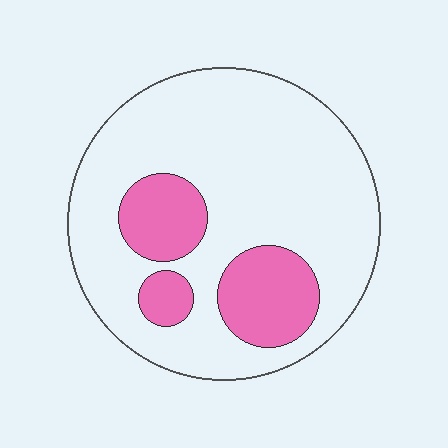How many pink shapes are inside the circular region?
3.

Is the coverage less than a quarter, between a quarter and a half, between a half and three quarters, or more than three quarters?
Less than a quarter.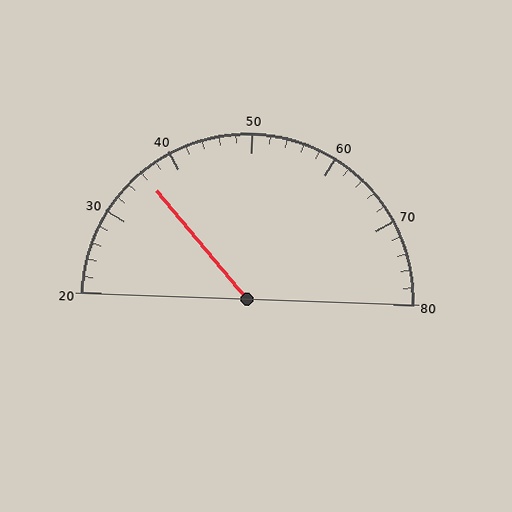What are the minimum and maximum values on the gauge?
The gauge ranges from 20 to 80.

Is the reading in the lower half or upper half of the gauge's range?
The reading is in the lower half of the range (20 to 80).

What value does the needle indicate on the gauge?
The needle indicates approximately 36.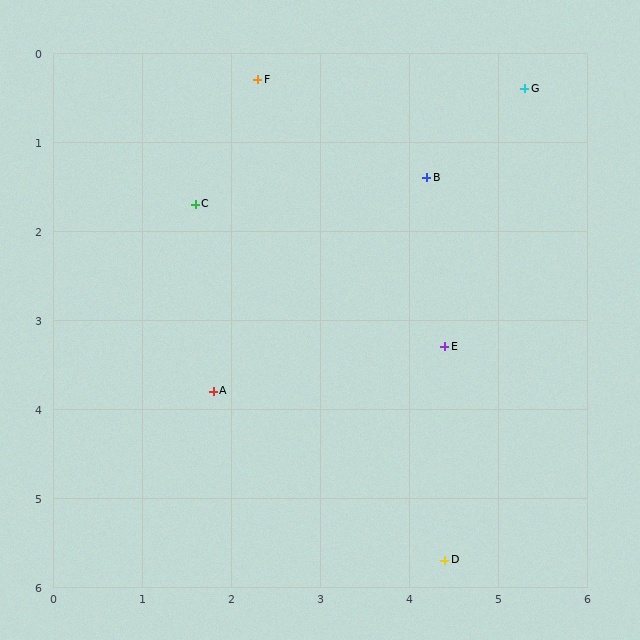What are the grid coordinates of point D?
Point D is at approximately (4.4, 5.7).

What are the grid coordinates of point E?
Point E is at approximately (4.4, 3.3).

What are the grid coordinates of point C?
Point C is at approximately (1.6, 1.7).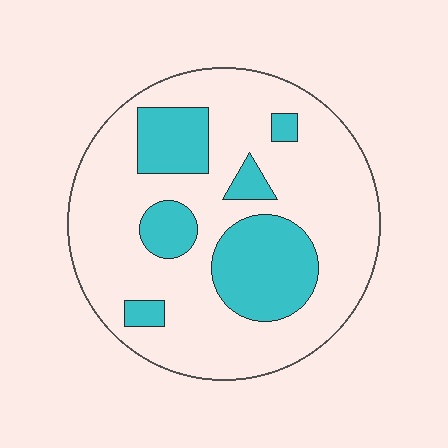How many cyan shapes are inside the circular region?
6.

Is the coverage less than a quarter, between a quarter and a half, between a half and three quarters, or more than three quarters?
Between a quarter and a half.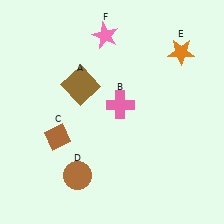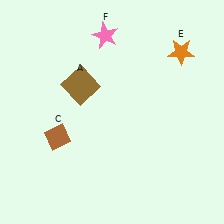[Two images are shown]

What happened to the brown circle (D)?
The brown circle (D) was removed in Image 2. It was in the bottom-left area of Image 1.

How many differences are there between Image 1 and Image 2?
There are 2 differences between the two images.